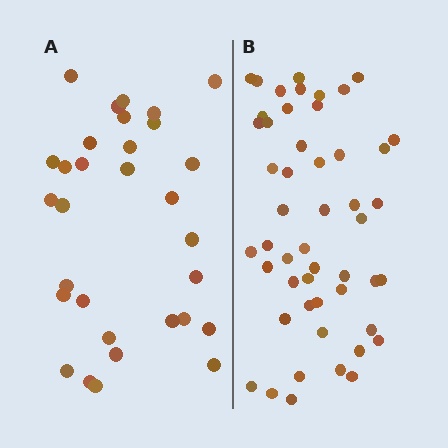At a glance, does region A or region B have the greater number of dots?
Region B (the right region) has more dots.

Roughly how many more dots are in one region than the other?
Region B has approximately 20 more dots than region A.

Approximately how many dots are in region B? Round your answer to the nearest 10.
About 50 dots.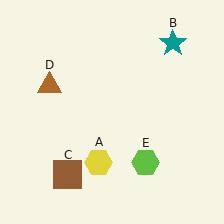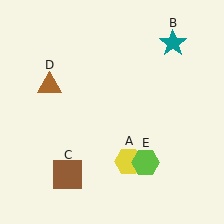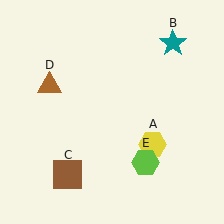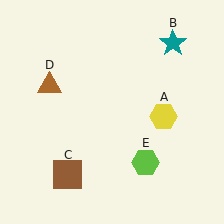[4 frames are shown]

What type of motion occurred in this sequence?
The yellow hexagon (object A) rotated counterclockwise around the center of the scene.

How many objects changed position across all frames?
1 object changed position: yellow hexagon (object A).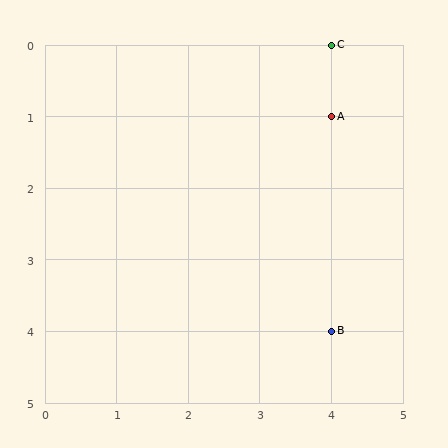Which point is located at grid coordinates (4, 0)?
Point C is at (4, 0).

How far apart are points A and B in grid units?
Points A and B are 3 rows apart.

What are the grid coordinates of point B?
Point B is at grid coordinates (4, 4).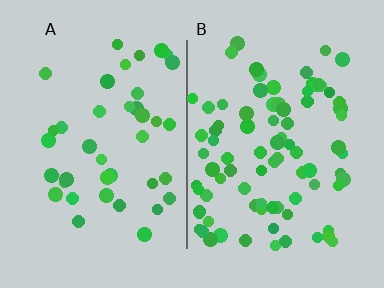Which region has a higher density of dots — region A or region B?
B (the right).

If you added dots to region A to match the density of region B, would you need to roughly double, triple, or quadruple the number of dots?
Approximately double.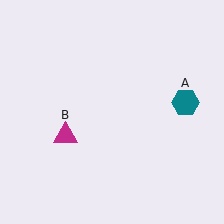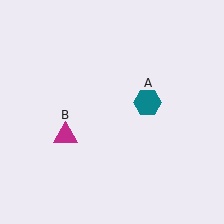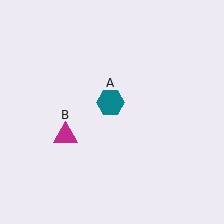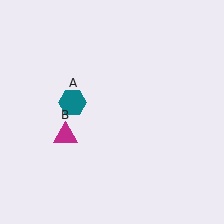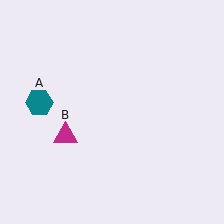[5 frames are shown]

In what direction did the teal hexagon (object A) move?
The teal hexagon (object A) moved left.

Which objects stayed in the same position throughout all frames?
Magenta triangle (object B) remained stationary.